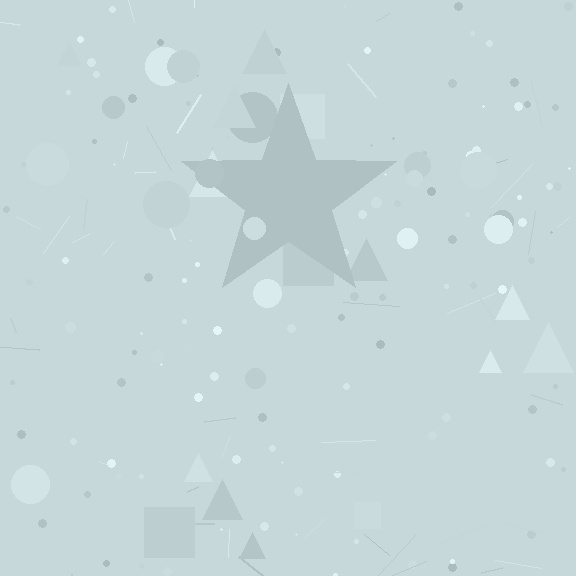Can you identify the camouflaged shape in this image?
The camouflaged shape is a star.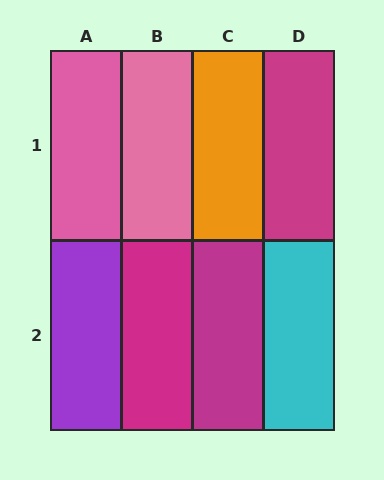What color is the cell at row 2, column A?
Purple.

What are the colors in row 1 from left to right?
Pink, pink, orange, magenta.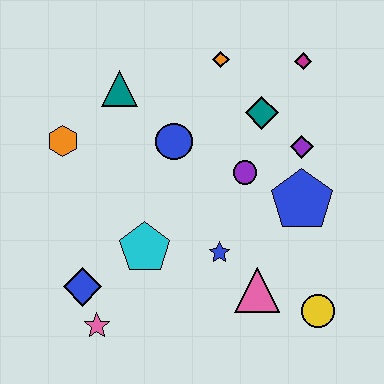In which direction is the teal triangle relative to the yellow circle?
The teal triangle is above the yellow circle.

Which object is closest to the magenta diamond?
The teal diamond is closest to the magenta diamond.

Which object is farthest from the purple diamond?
The pink star is farthest from the purple diamond.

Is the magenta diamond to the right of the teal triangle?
Yes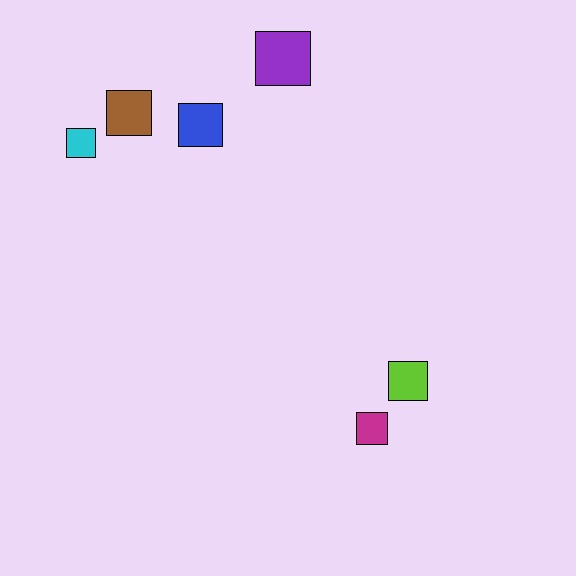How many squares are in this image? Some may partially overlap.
There are 6 squares.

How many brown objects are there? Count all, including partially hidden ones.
There is 1 brown object.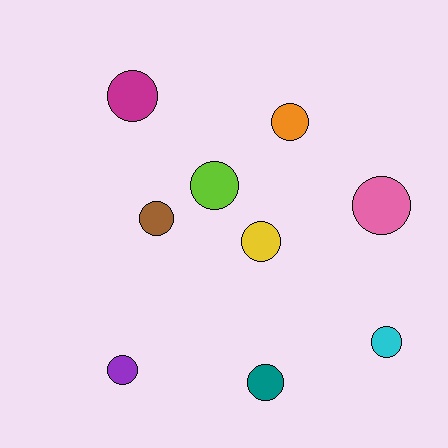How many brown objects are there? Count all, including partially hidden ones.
There is 1 brown object.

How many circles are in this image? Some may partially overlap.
There are 9 circles.